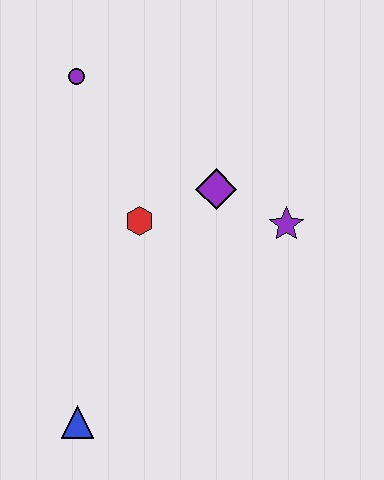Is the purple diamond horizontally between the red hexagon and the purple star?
Yes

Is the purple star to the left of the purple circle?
No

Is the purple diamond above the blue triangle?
Yes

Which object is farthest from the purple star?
The blue triangle is farthest from the purple star.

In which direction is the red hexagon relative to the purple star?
The red hexagon is to the left of the purple star.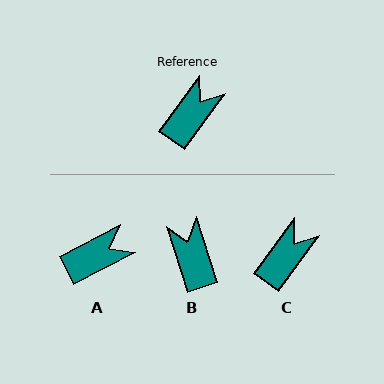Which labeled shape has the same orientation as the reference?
C.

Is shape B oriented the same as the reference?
No, it is off by about 54 degrees.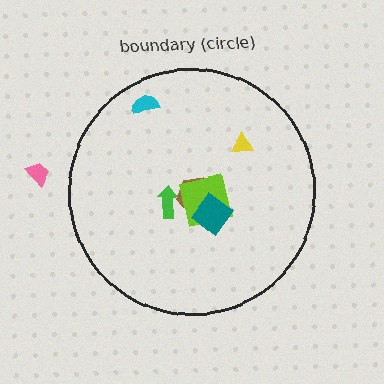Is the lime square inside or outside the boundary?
Inside.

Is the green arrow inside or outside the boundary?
Inside.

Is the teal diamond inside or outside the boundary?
Inside.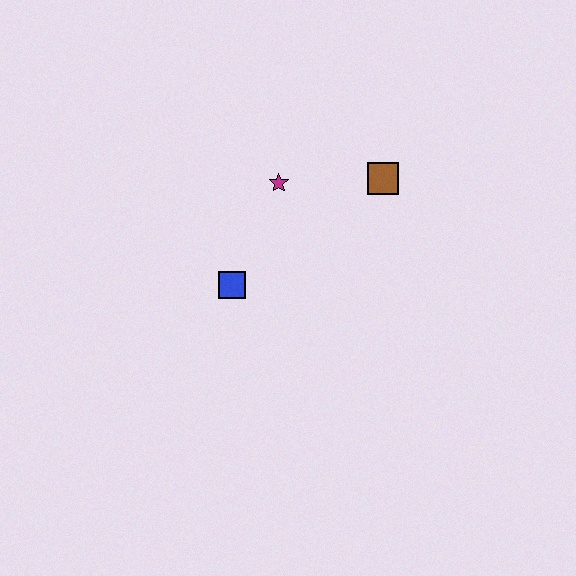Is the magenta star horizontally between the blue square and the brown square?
Yes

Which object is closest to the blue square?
The magenta star is closest to the blue square.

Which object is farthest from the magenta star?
The blue square is farthest from the magenta star.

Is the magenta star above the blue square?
Yes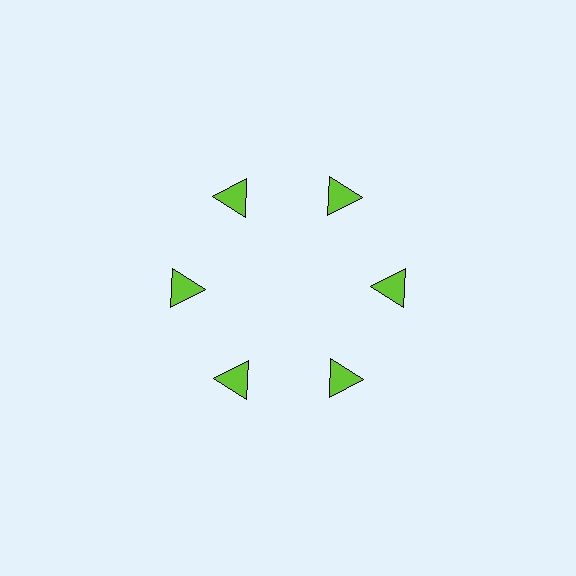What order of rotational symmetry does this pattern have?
This pattern has 6-fold rotational symmetry.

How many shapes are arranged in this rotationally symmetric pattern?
There are 6 shapes, arranged in 6 groups of 1.